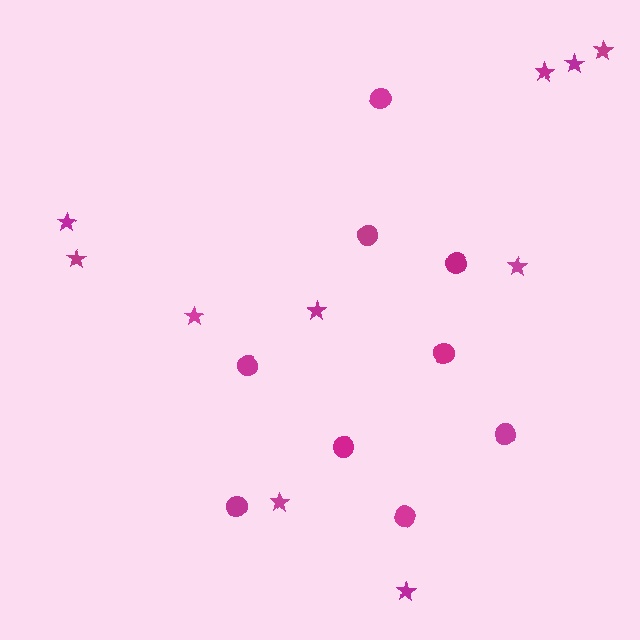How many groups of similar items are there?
There are 2 groups: one group of circles (9) and one group of stars (10).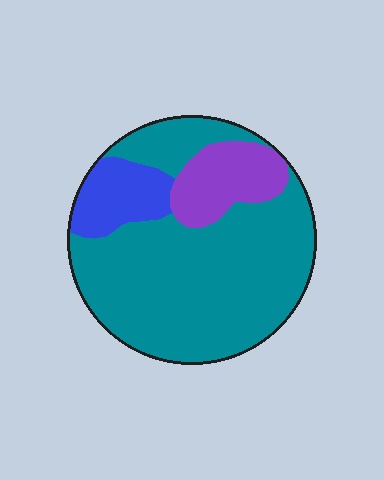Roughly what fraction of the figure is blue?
Blue covers about 10% of the figure.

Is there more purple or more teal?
Teal.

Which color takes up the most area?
Teal, at roughly 75%.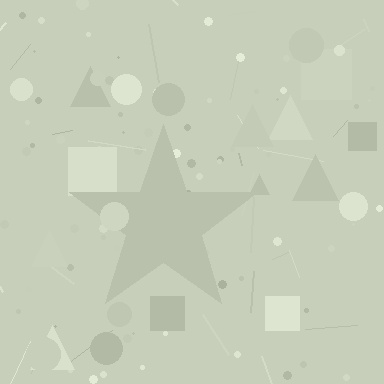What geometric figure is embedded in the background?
A star is embedded in the background.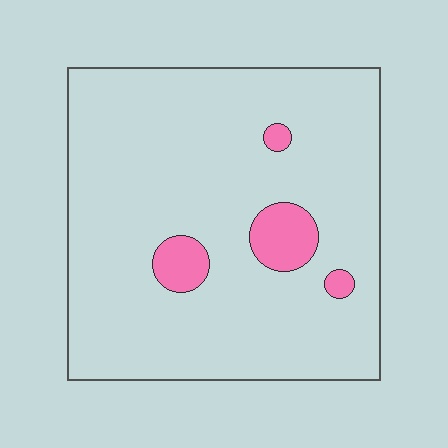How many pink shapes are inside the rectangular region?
4.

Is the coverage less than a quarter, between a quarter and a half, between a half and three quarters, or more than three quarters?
Less than a quarter.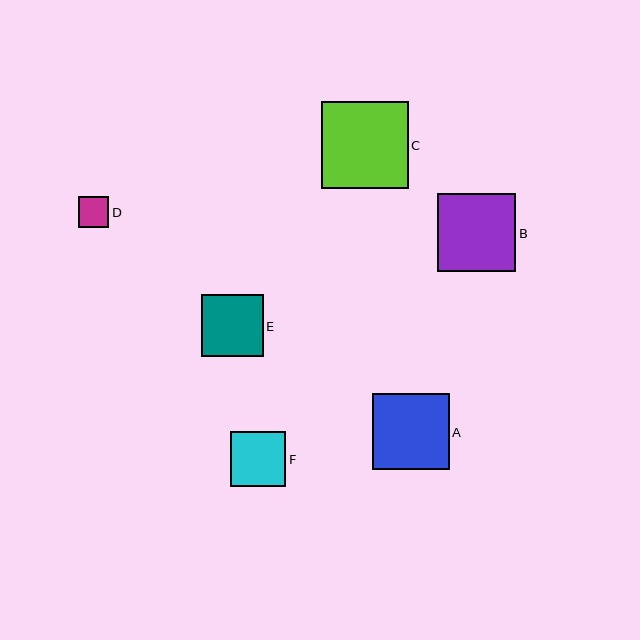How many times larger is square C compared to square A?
Square C is approximately 1.1 times the size of square A.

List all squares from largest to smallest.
From largest to smallest: C, B, A, E, F, D.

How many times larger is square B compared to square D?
Square B is approximately 2.5 times the size of square D.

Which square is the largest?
Square C is the largest with a size of approximately 87 pixels.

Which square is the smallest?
Square D is the smallest with a size of approximately 31 pixels.